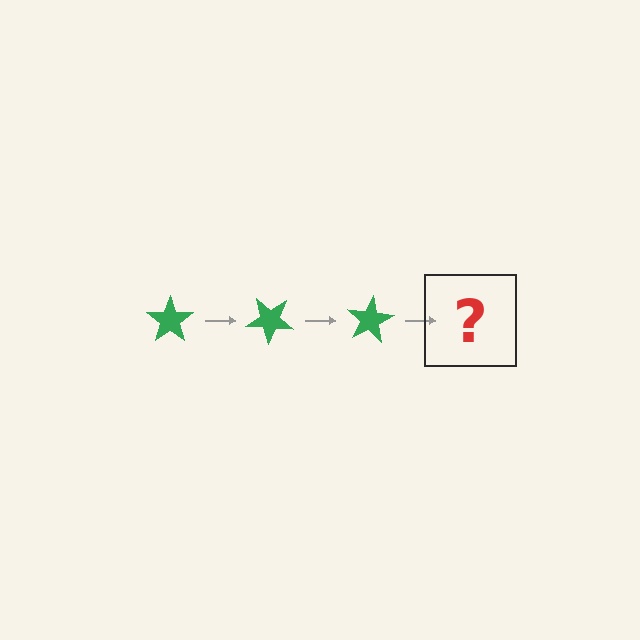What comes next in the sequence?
The next element should be a green star rotated 120 degrees.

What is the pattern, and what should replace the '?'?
The pattern is that the star rotates 40 degrees each step. The '?' should be a green star rotated 120 degrees.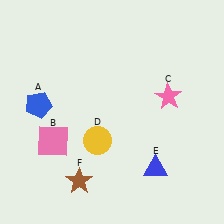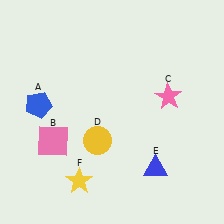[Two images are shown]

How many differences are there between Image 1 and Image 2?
There is 1 difference between the two images.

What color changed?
The star (F) changed from brown in Image 1 to yellow in Image 2.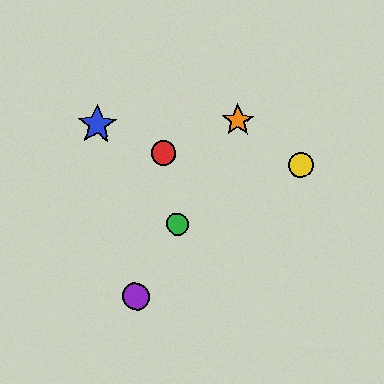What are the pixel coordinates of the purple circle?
The purple circle is at (136, 296).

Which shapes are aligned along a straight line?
The green circle, the purple circle, the orange star are aligned along a straight line.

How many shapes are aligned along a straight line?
3 shapes (the green circle, the purple circle, the orange star) are aligned along a straight line.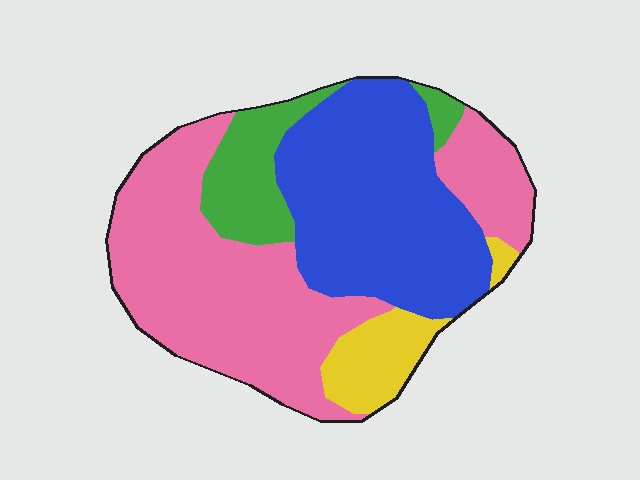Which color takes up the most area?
Pink, at roughly 45%.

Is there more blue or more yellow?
Blue.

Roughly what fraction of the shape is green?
Green takes up less than a quarter of the shape.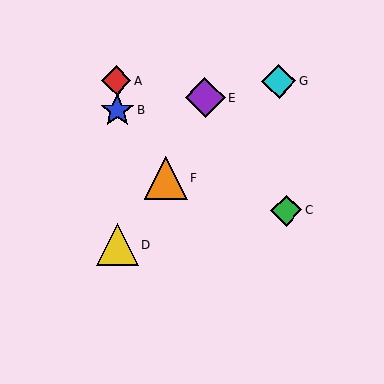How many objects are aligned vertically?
3 objects (A, B, D) are aligned vertically.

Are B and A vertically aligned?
Yes, both are at x≈117.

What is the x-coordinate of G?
Object G is at x≈279.